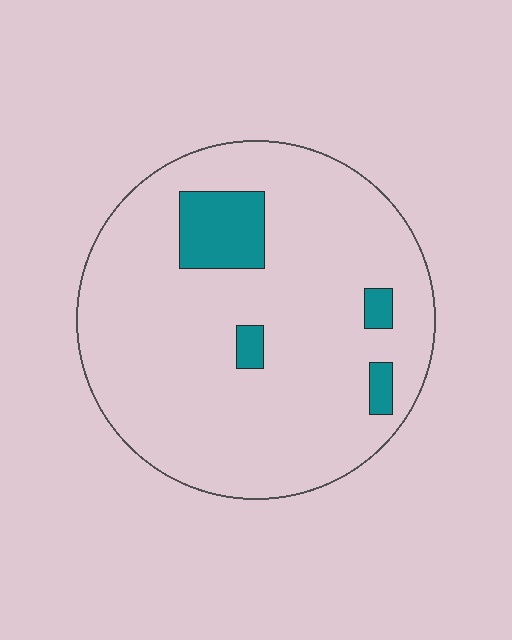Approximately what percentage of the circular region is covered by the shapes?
Approximately 10%.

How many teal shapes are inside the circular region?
4.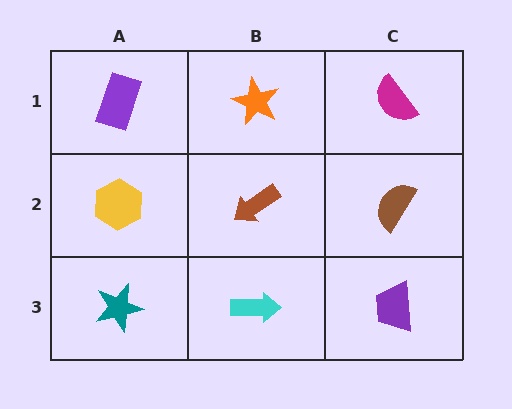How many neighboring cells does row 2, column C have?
3.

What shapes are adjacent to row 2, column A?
A purple rectangle (row 1, column A), a teal star (row 3, column A), a brown arrow (row 2, column B).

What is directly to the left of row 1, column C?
An orange star.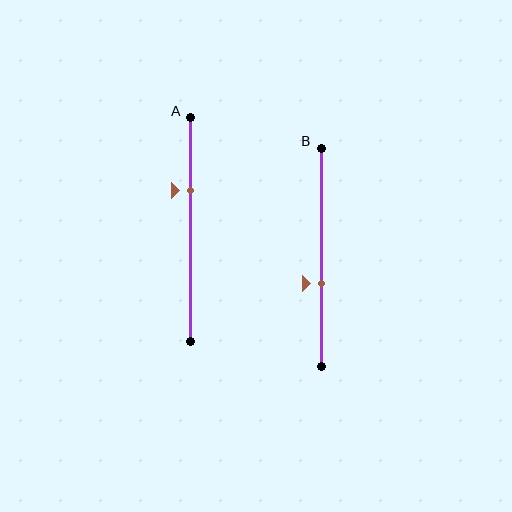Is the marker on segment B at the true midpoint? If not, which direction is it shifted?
No, the marker on segment B is shifted downward by about 12% of the segment length.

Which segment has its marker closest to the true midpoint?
Segment B has its marker closest to the true midpoint.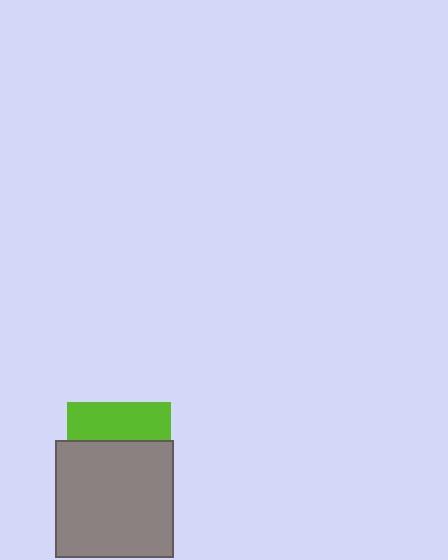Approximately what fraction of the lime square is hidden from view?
Roughly 63% of the lime square is hidden behind the gray square.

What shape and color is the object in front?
The object in front is a gray square.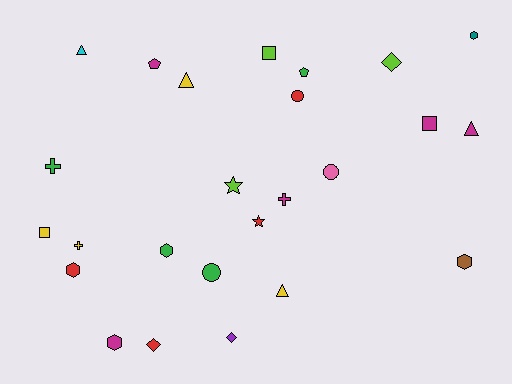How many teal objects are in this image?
There is 1 teal object.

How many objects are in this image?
There are 25 objects.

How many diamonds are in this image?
There are 3 diamonds.